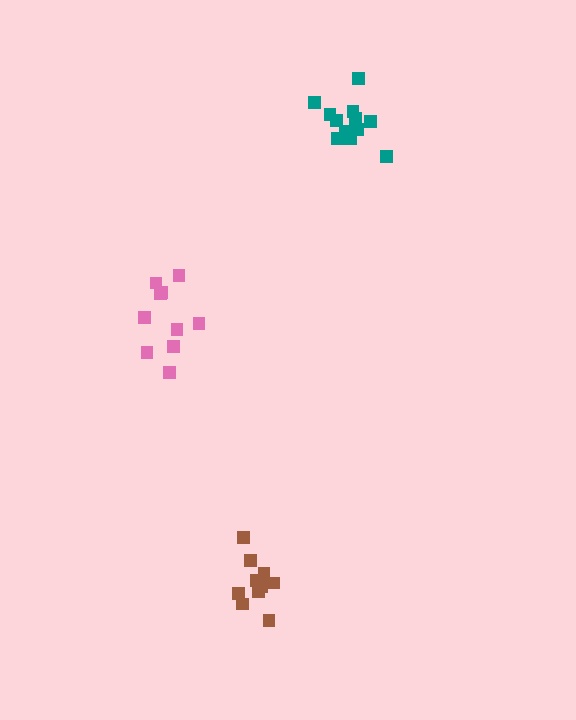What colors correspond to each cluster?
The clusters are colored: brown, pink, teal.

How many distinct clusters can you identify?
There are 3 distinct clusters.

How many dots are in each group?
Group 1: 10 dots, Group 2: 10 dots, Group 3: 12 dots (32 total).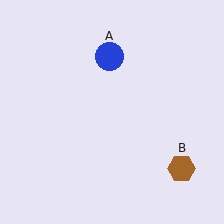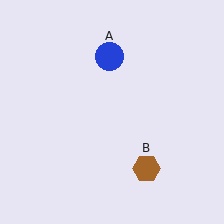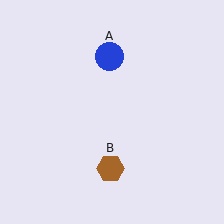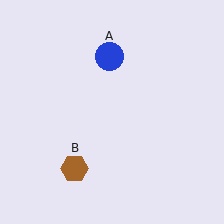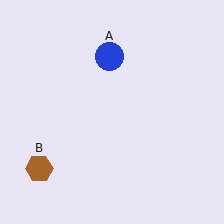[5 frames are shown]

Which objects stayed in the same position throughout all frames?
Blue circle (object A) remained stationary.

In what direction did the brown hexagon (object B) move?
The brown hexagon (object B) moved left.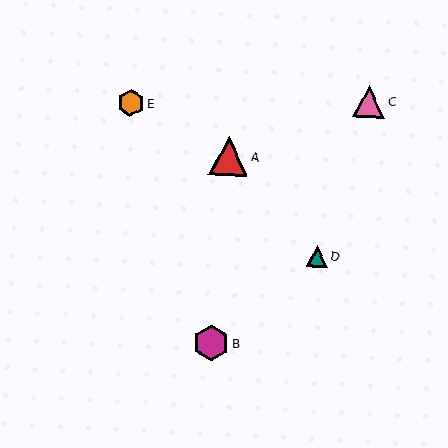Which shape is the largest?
The red triangle (labeled A) is the largest.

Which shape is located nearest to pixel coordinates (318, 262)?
The teal triangle (labeled D) at (317, 256) is nearest to that location.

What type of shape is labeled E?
Shape E is an orange hexagon.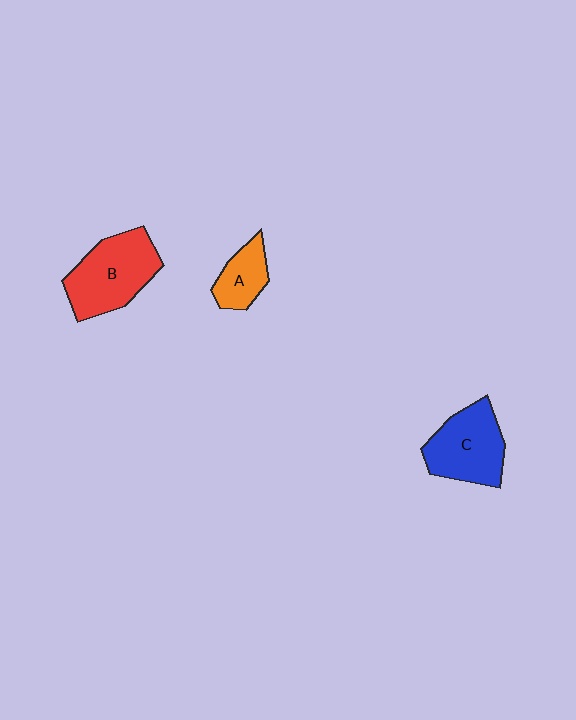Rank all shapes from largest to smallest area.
From largest to smallest: B (red), C (blue), A (orange).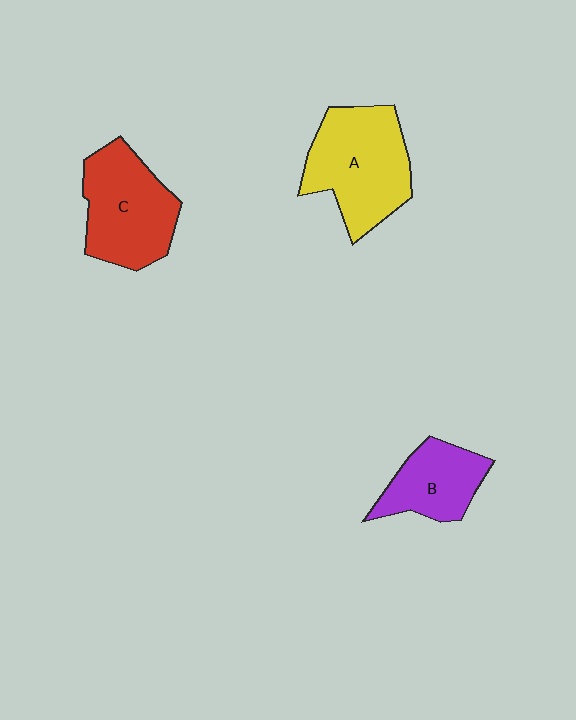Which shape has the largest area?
Shape A (yellow).